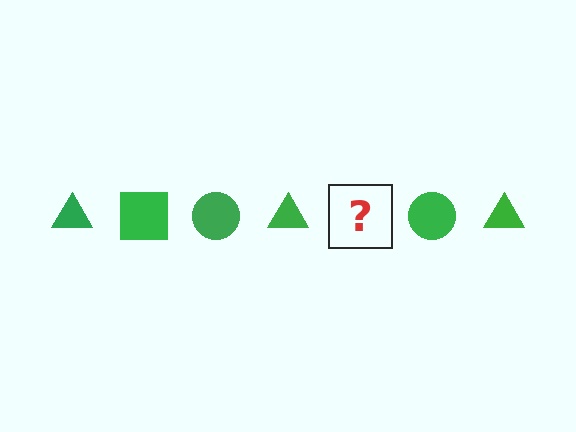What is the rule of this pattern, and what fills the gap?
The rule is that the pattern cycles through triangle, square, circle shapes in green. The gap should be filled with a green square.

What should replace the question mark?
The question mark should be replaced with a green square.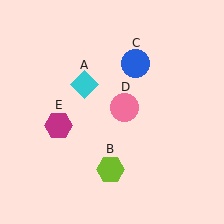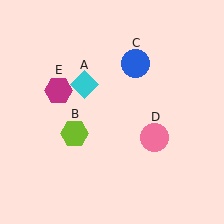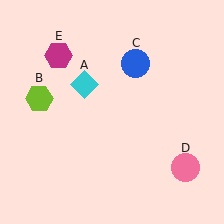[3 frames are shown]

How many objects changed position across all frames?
3 objects changed position: lime hexagon (object B), pink circle (object D), magenta hexagon (object E).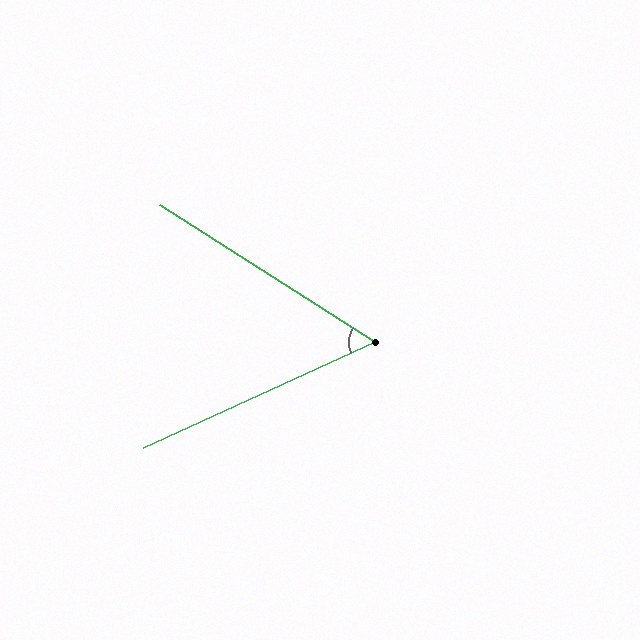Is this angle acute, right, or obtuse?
It is acute.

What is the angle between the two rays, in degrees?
Approximately 57 degrees.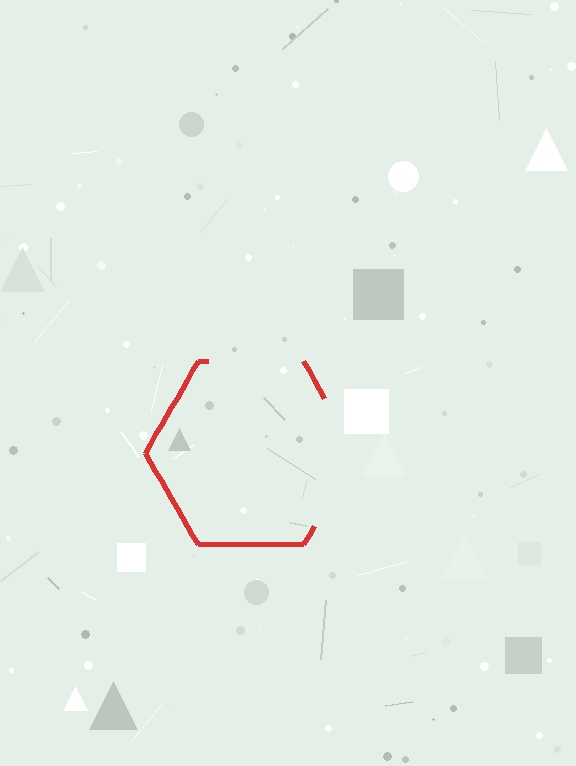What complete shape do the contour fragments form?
The contour fragments form a hexagon.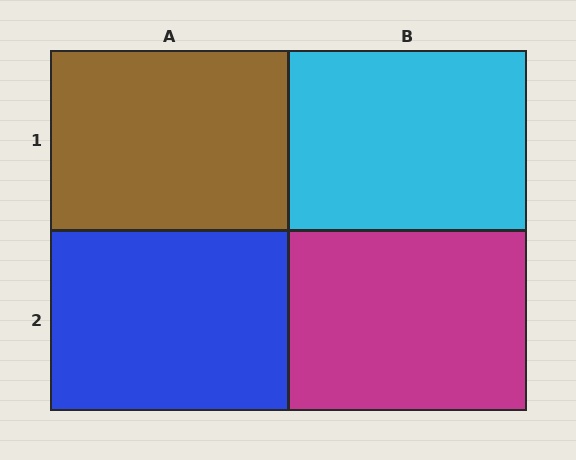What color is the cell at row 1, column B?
Cyan.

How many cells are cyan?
1 cell is cyan.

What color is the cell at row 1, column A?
Brown.